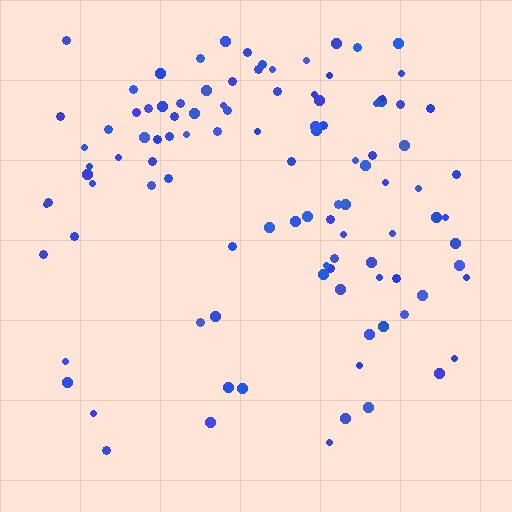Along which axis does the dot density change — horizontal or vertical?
Vertical.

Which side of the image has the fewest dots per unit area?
The bottom.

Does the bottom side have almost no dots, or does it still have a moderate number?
Still a moderate number, just noticeably fewer than the top.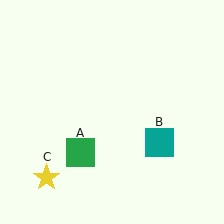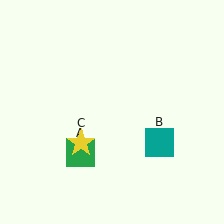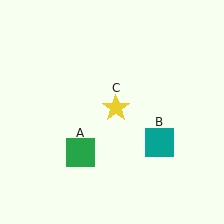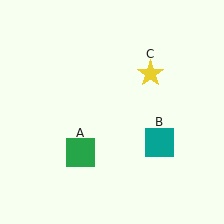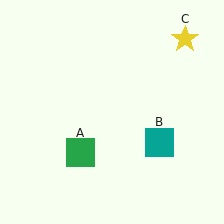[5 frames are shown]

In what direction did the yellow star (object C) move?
The yellow star (object C) moved up and to the right.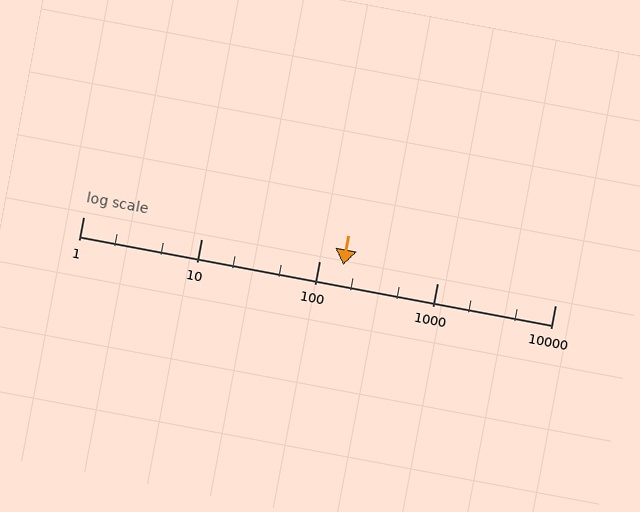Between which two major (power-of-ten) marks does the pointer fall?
The pointer is between 100 and 1000.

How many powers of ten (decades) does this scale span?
The scale spans 4 decades, from 1 to 10000.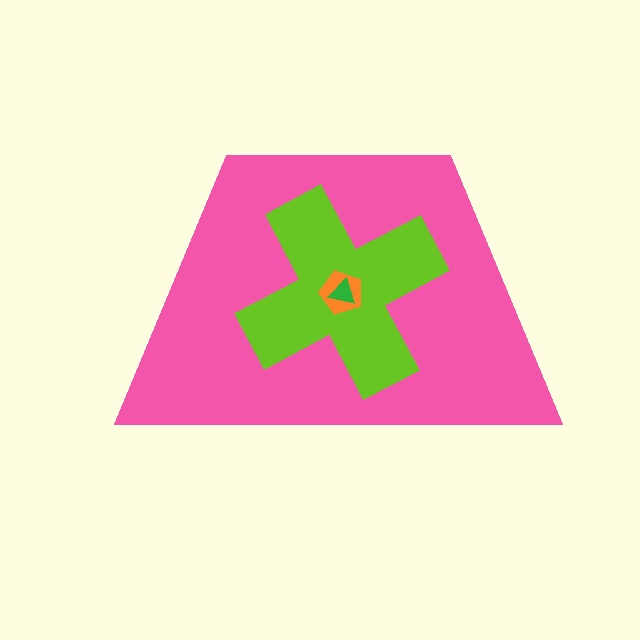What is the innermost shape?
The green triangle.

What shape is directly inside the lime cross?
The orange pentagon.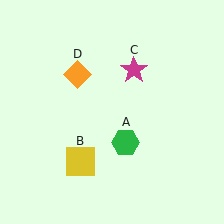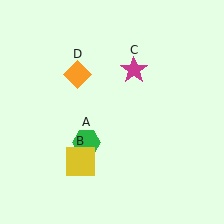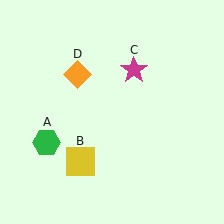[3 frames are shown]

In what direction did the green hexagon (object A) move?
The green hexagon (object A) moved left.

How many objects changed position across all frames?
1 object changed position: green hexagon (object A).